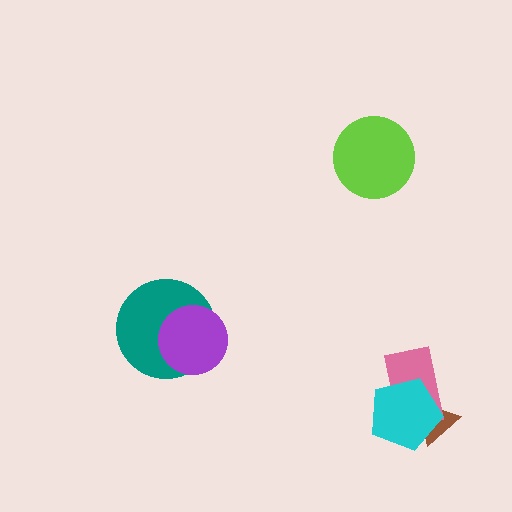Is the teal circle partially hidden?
Yes, it is partially covered by another shape.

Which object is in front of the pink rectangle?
The cyan pentagon is in front of the pink rectangle.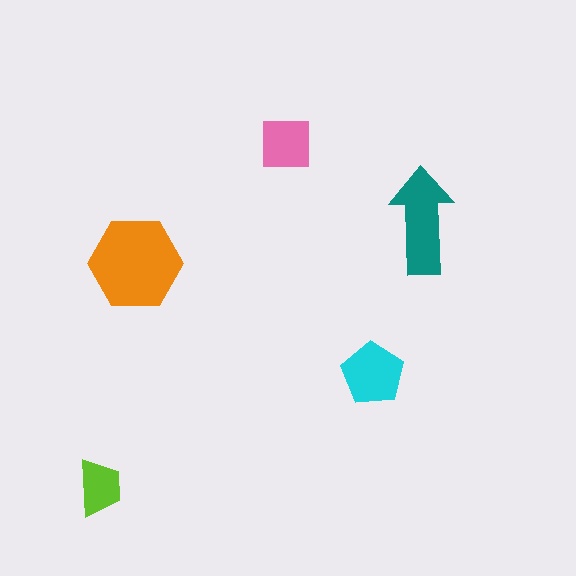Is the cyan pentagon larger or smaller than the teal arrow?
Smaller.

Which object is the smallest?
The lime trapezoid.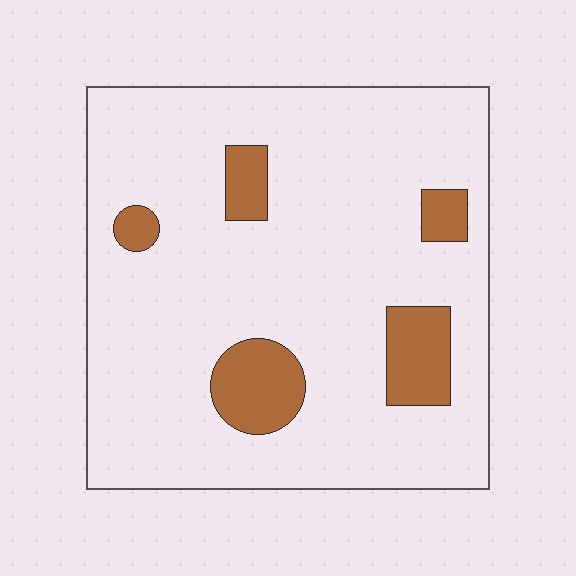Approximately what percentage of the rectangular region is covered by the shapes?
Approximately 15%.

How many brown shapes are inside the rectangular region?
5.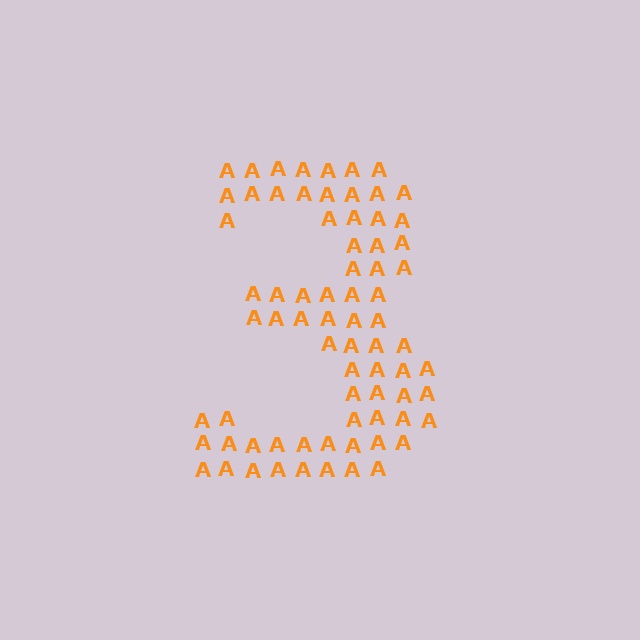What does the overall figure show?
The overall figure shows the digit 3.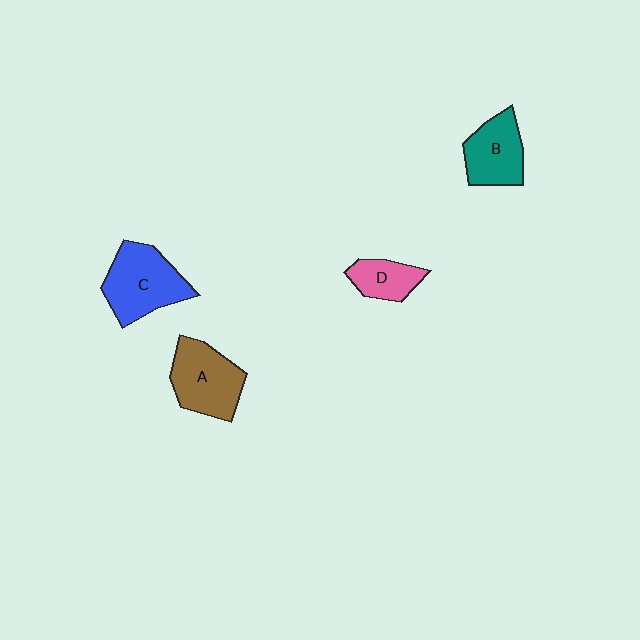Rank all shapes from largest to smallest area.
From largest to smallest: C (blue), A (brown), B (teal), D (pink).